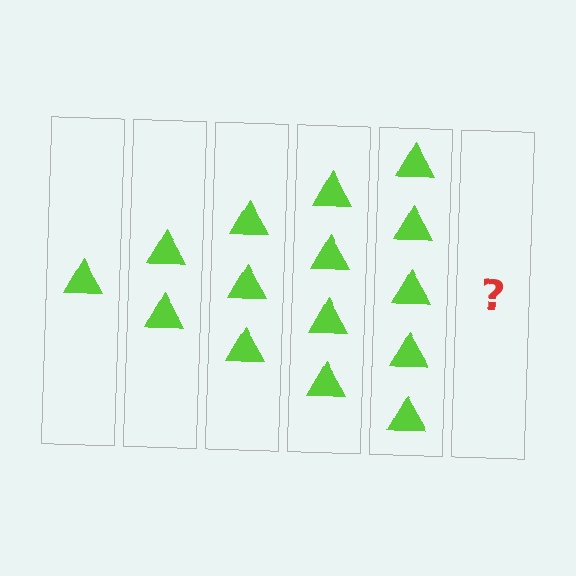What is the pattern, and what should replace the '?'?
The pattern is that each step adds one more triangle. The '?' should be 6 triangles.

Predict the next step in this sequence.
The next step is 6 triangles.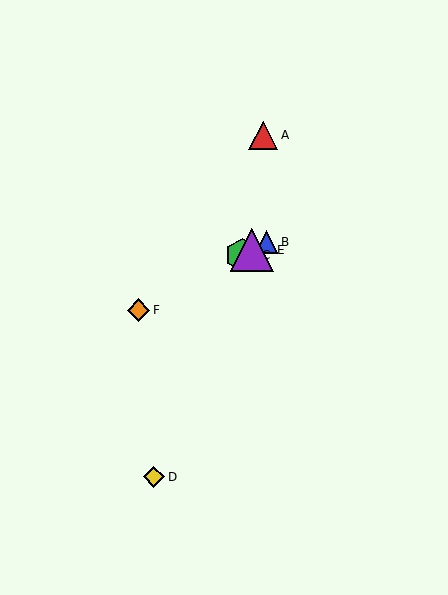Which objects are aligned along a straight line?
Objects B, C, E, F are aligned along a straight line.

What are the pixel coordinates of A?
Object A is at (263, 135).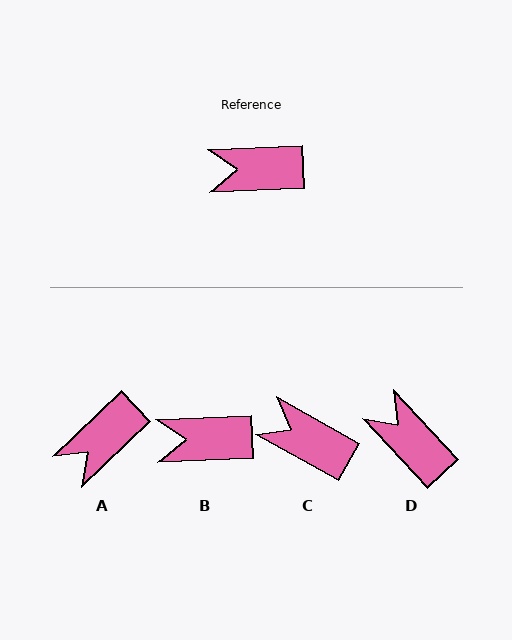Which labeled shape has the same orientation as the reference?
B.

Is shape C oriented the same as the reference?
No, it is off by about 31 degrees.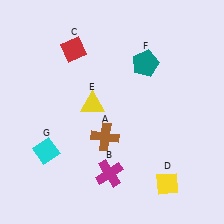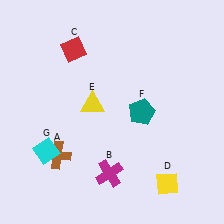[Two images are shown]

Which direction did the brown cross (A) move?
The brown cross (A) moved left.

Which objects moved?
The objects that moved are: the brown cross (A), the teal pentagon (F).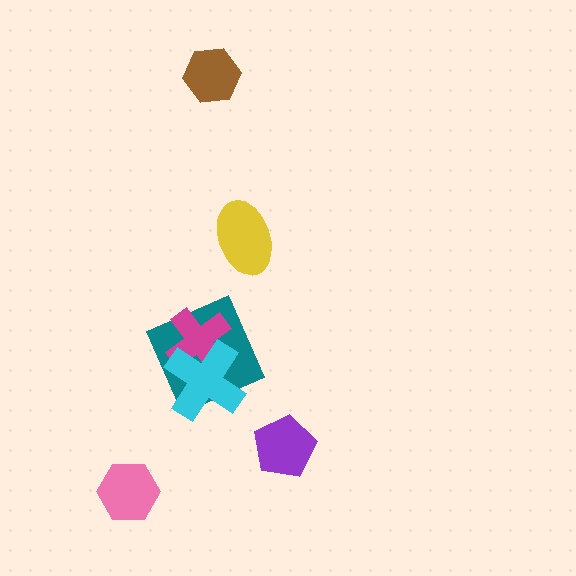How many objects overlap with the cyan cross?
2 objects overlap with the cyan cross.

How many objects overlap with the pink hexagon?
0 objects overlap with the pink hexagon.